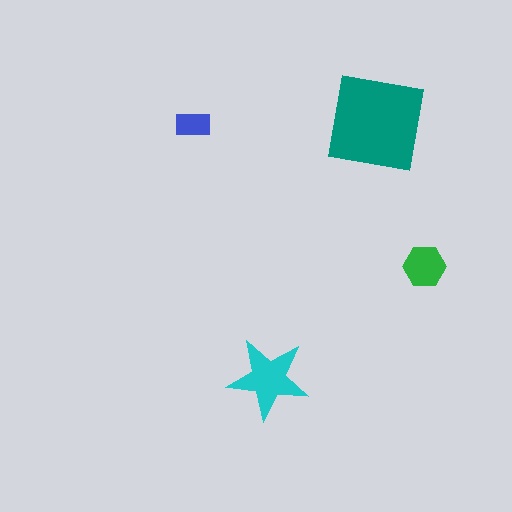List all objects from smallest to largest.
The blue rectangle, the green hexagon, the cyan star, the teal square.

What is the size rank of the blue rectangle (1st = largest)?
4th.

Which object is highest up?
The teal square is topmost.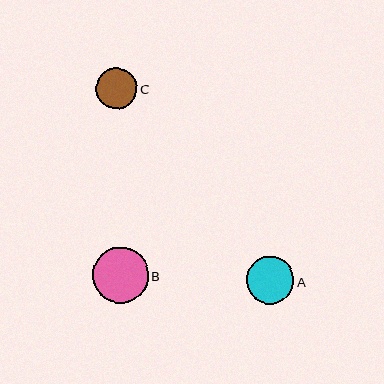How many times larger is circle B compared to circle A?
Circle B is approximately 1.2 times the size of circle A.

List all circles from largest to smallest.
From largest to smallest: B, A, C.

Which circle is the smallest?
Circle C is the smallest with a size of approximately 41 pixels.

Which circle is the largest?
Circle B is the largest with a size of approximately 56 pixels.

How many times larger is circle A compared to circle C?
Circle A is approximately 1.2 times the size of circle C.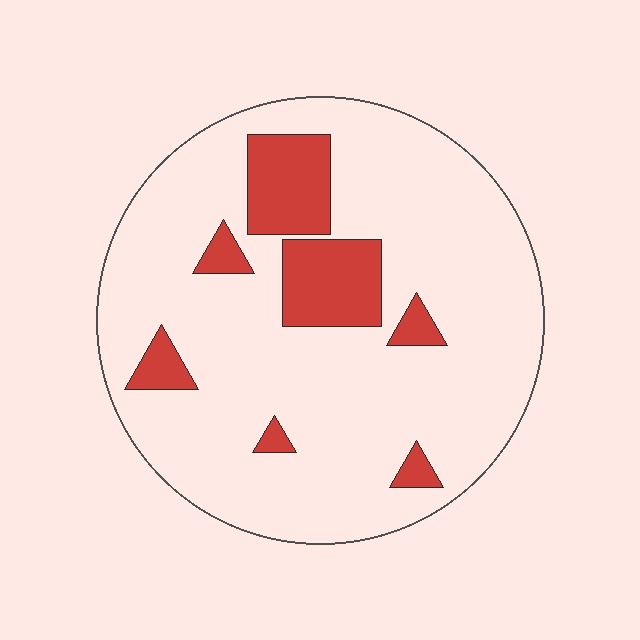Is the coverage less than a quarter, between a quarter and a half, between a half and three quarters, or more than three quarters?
Less than a quarter.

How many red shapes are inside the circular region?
7.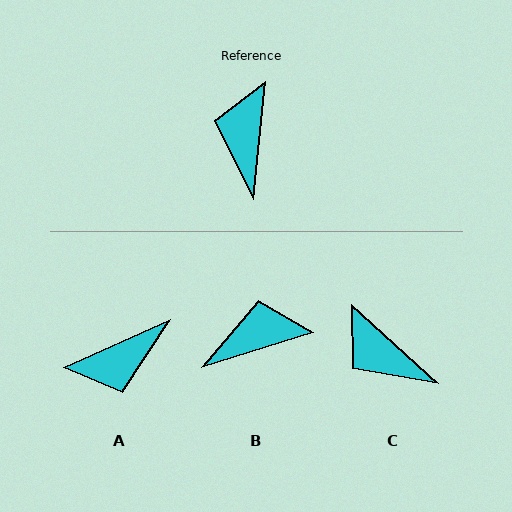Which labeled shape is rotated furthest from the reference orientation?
A, about 120 degrees away.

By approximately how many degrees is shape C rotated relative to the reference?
Approximately 53 degrees counter-clockwise.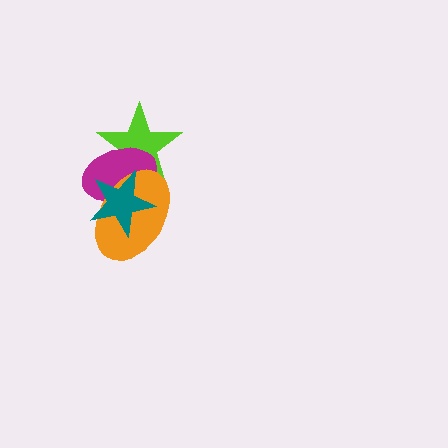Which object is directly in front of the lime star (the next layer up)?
The magenta ellipse is directly in front of the lime star.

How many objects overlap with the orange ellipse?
3 objects overlap with the orange ellipse.